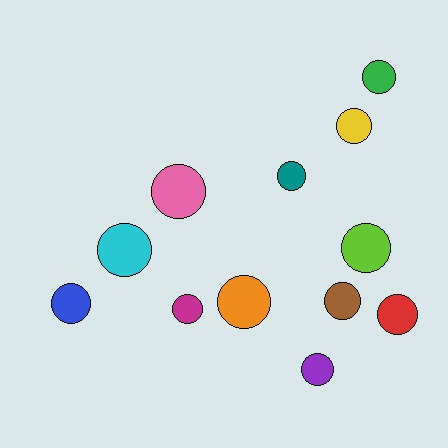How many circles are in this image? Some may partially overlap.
There are 12 circles.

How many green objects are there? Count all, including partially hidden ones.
There is 1 green object.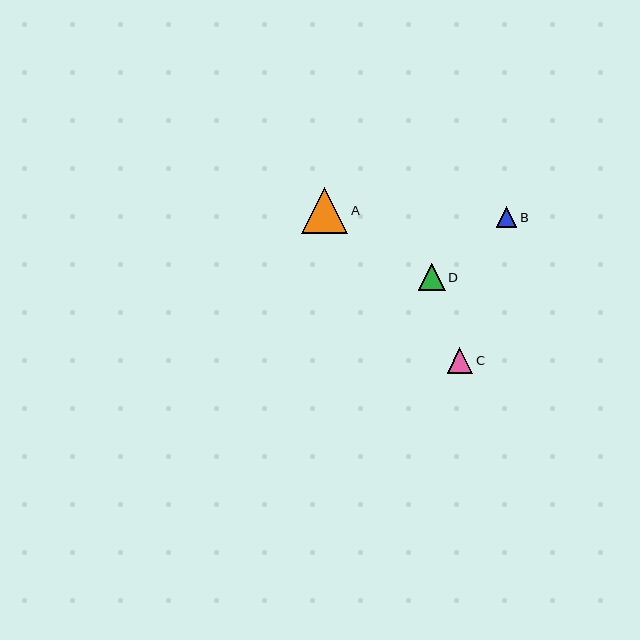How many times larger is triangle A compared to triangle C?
Triangle A is approximately 1.8 times the size of triangle C.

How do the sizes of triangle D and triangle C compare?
Triangle D and triangle C are approximately the same size.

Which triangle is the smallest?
Triangle B is the smallest with a size of approximately 21 pixels.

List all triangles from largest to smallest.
From largest to smallest: A, D, C, B.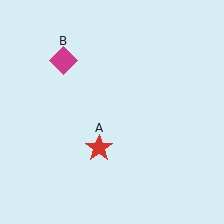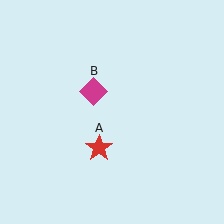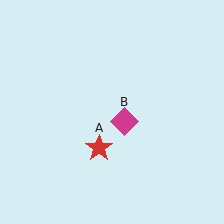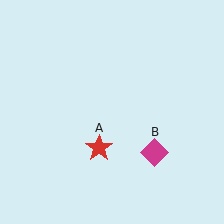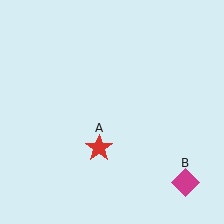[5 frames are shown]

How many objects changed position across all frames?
1 object changed position: magenta diamond (object B).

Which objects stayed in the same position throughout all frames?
Red star (object A) remained stationary.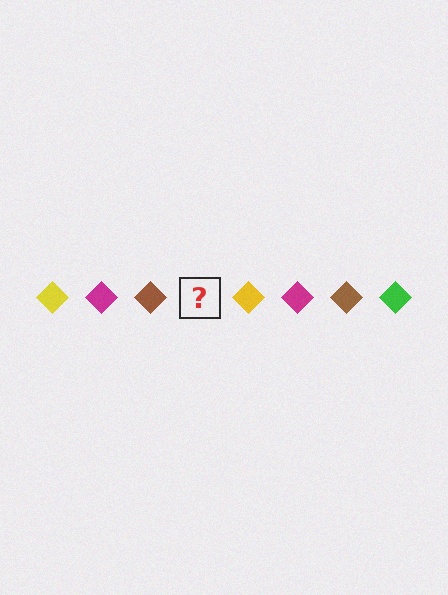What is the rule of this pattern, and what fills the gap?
The rule is that the pattern cycles through yellow, magenta, brown, green diamonds. The gap should be filled with a green diamond.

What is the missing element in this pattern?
The missing element is a green diamond.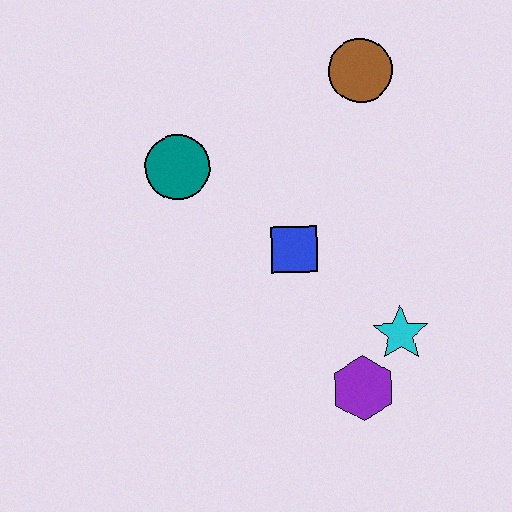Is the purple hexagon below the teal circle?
Yes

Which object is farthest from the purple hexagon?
The brown circle is farthest from the purple hexagon.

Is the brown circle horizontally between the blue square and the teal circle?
No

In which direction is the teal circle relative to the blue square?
The teal circle is to the left of the blue square.